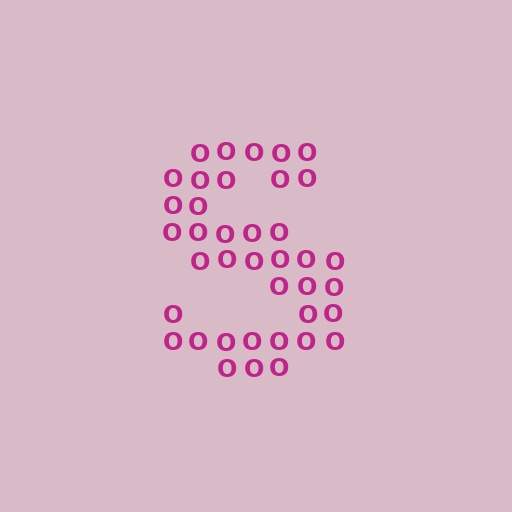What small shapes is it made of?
It is made of small letter O's.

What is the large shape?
The large shape is the letter S.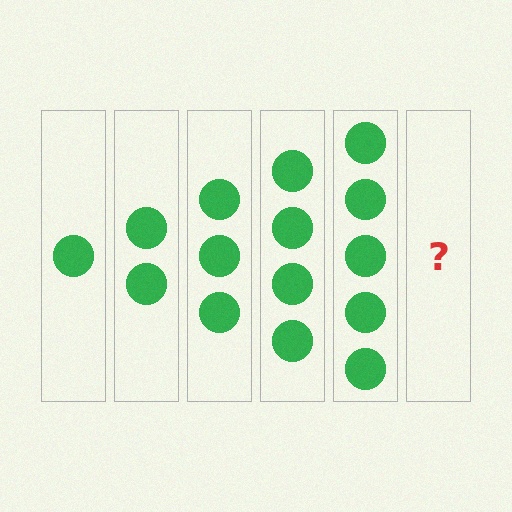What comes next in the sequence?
The next element should be 6 circles.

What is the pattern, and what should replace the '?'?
The pattern is that each step adds one more circle. The '?' should be 6 circles.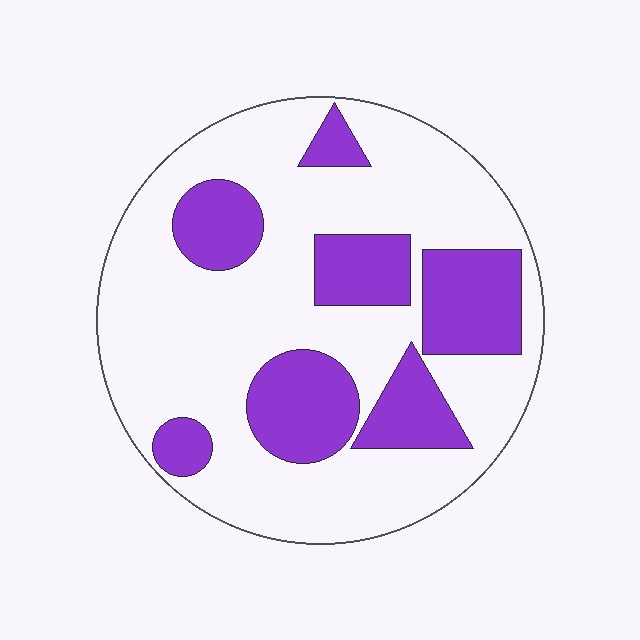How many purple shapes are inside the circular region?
7.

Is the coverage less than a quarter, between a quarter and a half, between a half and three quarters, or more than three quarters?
Between a quarter and a half.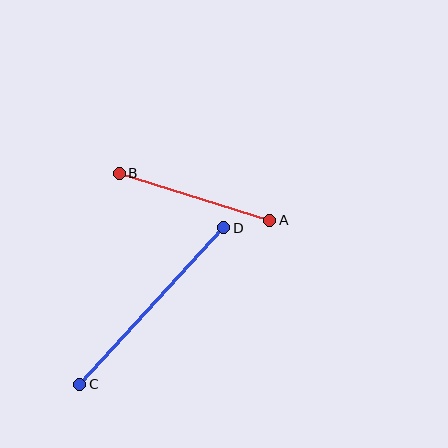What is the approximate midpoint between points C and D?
The midpoint is at approximately (152, 306) pixels.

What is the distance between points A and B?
The distance is approximately 158 pixels.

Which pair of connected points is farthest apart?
Points C and D are farthest apart.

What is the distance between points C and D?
The distance is approximately 213 pixels.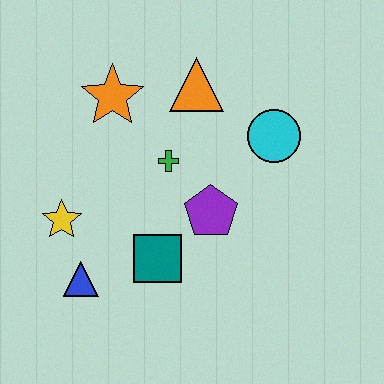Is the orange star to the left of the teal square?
Yes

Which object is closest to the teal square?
The purple pentagon is closest to the teal square.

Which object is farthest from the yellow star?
The cyan circle is farthest from the yellow star.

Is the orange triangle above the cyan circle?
Yes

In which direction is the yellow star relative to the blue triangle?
The yellow star is above the blue triangle.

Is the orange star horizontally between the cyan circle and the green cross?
No